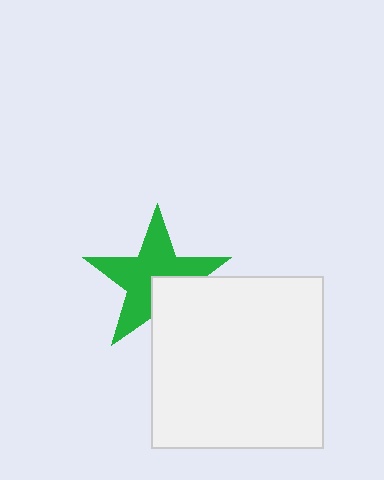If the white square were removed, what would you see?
You would see the complete green star.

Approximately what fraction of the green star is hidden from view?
Roughly 30% of the green star is hidden behind the white square.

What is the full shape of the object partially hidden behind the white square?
The partially hidden object is a green star.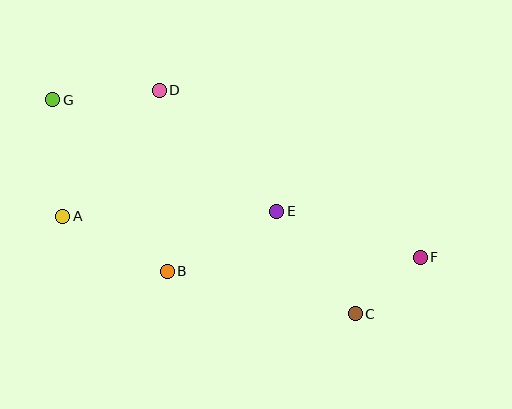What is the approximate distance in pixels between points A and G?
The distance between A and G is approximately 117 pixels.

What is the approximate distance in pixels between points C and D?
The distance between C and D is approximately 298 pixels.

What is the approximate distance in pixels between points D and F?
The distance between D and F is approximately 310 pixels.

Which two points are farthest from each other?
Points F and G are farthest from each other.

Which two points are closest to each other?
Points C and F are closest to each other.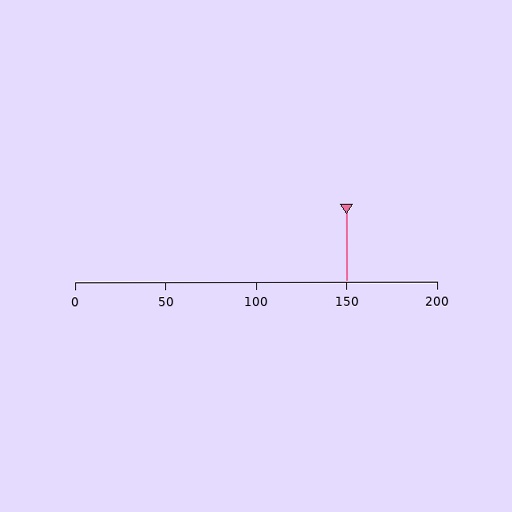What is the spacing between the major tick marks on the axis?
The major ticks are spaced 50 apart.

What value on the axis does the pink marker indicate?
The marker indicates approximately 150.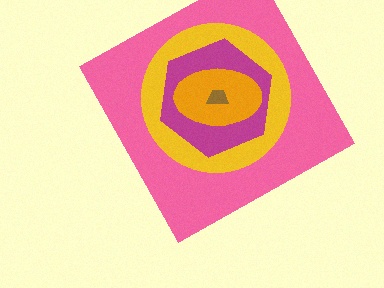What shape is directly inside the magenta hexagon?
The orange ellipse.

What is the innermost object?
The brown trapezoid.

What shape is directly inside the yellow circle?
The magenta hexagon.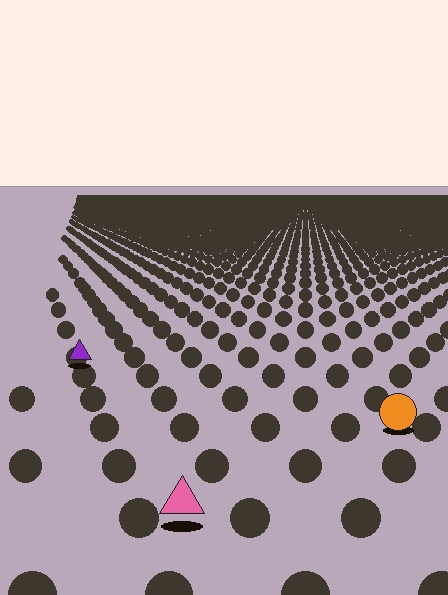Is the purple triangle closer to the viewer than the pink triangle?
No. The pink triangle is closer — you can tell from the texture gradient: the ground texture is coarser near it.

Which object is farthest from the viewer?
The purple triangle is farthest from the viewer. It appears smaller and the ground texture around it is denser.